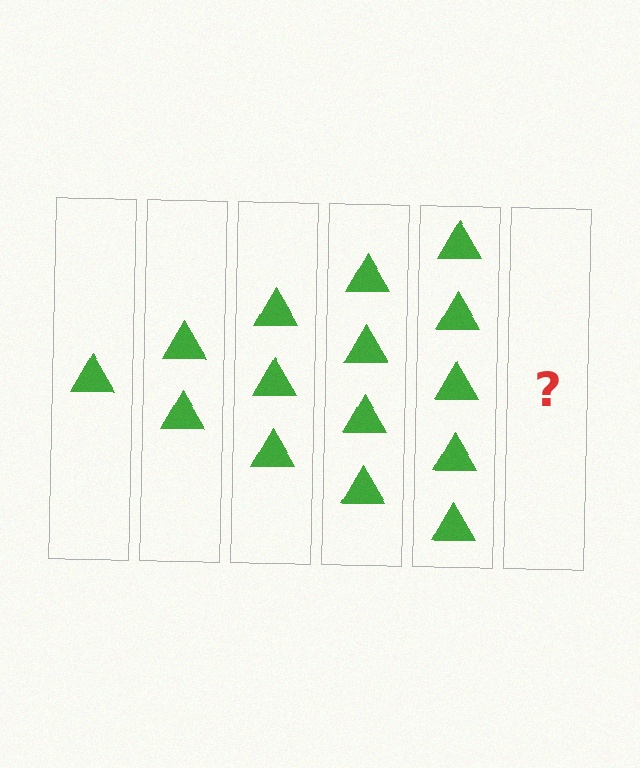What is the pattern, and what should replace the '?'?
The pattern is that each step adds one more triangle. The '?' should be 6 triangles.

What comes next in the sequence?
The next element should be 6 triangles.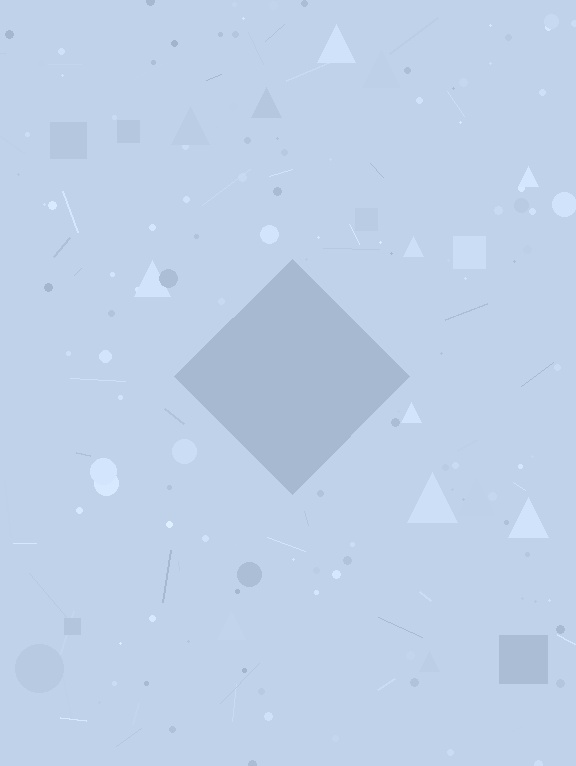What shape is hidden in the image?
A diamond is hidden in the image.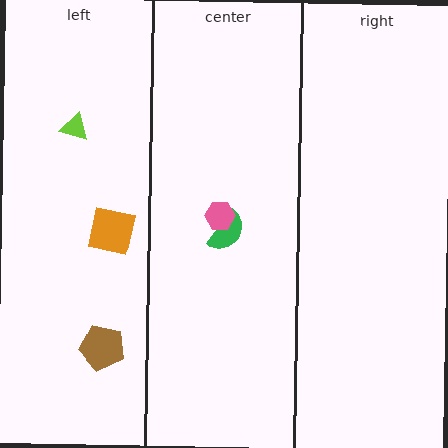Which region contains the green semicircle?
The center region.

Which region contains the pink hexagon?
The center region.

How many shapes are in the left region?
3.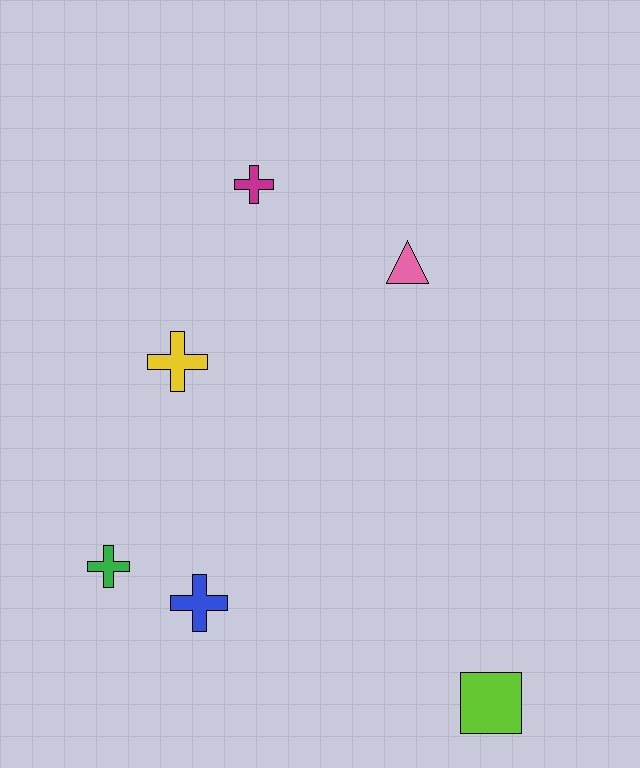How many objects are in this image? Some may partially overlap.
There are 6 objects.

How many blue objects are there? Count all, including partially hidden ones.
There is 1 blue object.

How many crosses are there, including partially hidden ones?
There are 4 crosses.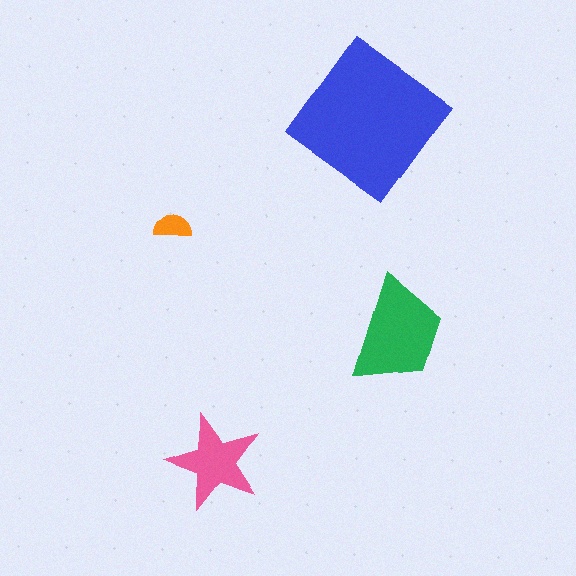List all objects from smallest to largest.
The orange semicircle, the pink star, the green trapezoid, the blue diamond.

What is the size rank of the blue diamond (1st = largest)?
1st.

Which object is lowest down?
The pink star is bottommost.